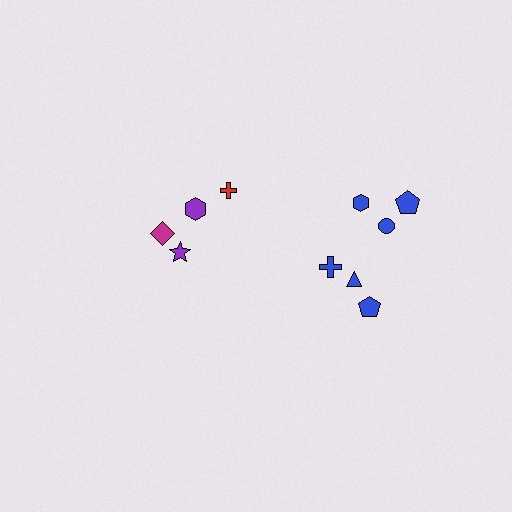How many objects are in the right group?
There are 6 objects.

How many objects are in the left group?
There are 4 objects.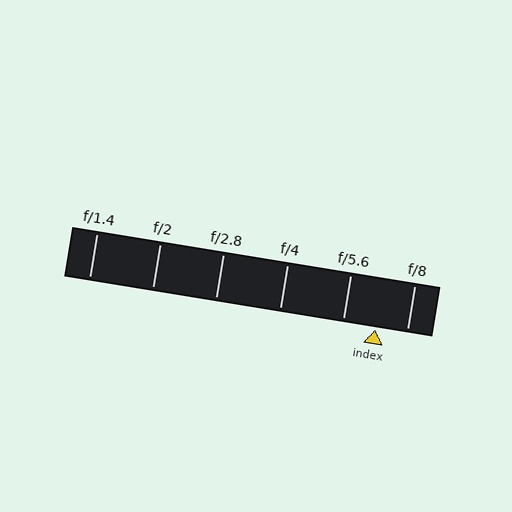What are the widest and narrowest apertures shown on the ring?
The widest aperture shown is f/1.4 and the narrowest is f/8.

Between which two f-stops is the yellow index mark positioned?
The index mark is between f/5.6 and f/8.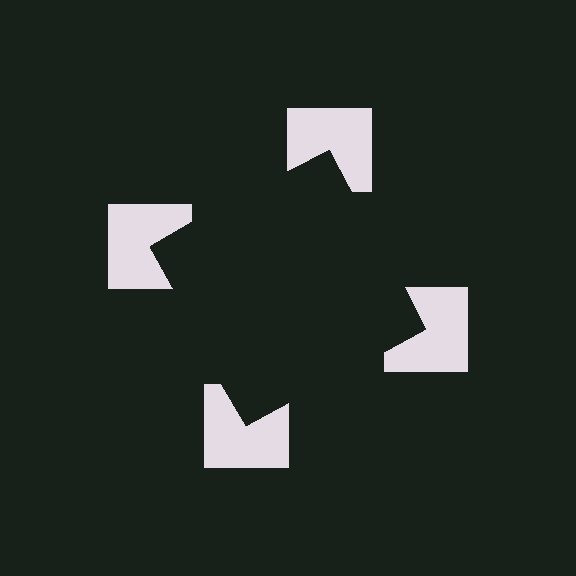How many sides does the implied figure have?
4 sides.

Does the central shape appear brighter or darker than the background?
It typically appears slightly darker than the background, even though no actual brightness change is drawn.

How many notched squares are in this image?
There are 4 — one at each vertex of the illusory square.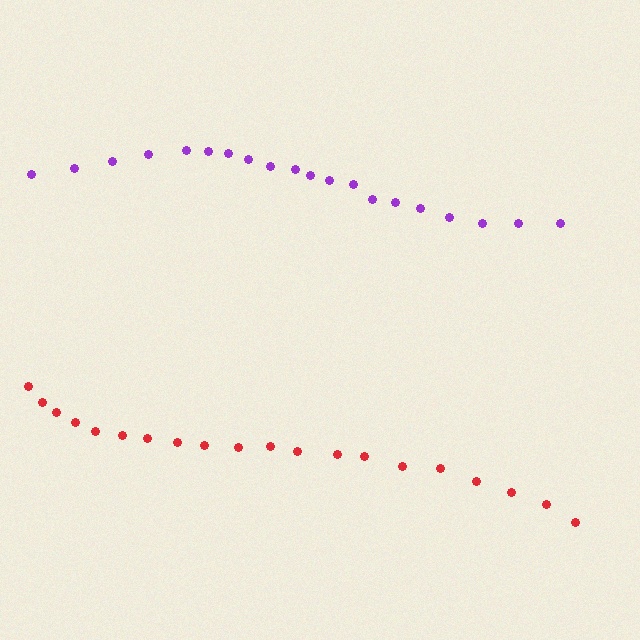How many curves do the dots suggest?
There are 2 distinct paths.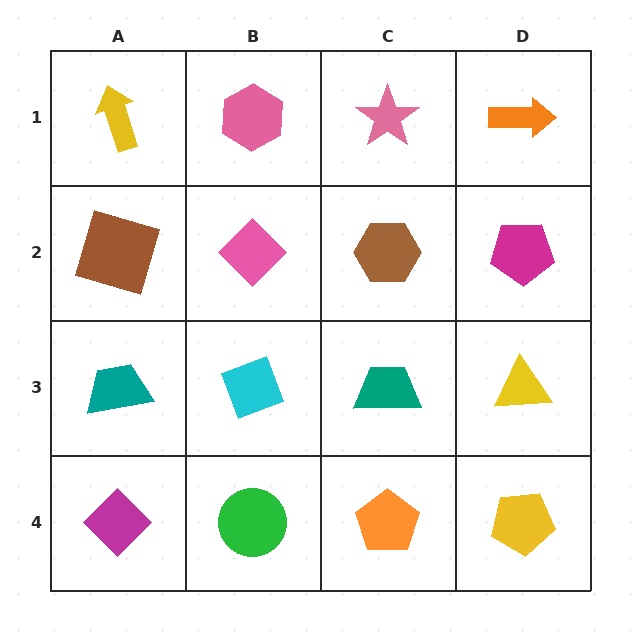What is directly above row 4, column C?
A teal trapezoid.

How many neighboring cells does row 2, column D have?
3.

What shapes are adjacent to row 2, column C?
A pink star (row 1, column C), a teal trapezoid (row 3, column C), a pink diamond (row 2, column B), a magenta pentagon (row 2, column D).